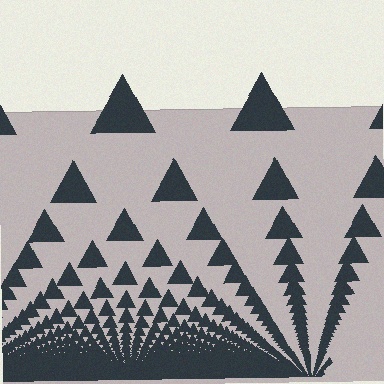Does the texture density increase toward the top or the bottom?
Density increases toward the bottom.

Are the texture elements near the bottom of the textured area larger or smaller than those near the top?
Smaller. The gradient is inverted — elements near the bottom are smaller and denser.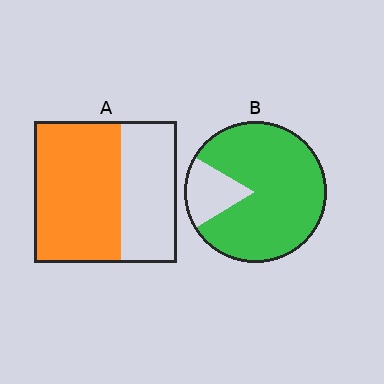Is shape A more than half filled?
Yes.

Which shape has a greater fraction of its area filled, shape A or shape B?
Shape B.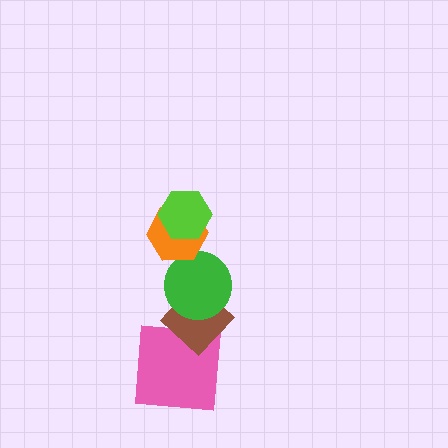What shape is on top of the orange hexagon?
The lime hexagon is on top of the orange hexagon.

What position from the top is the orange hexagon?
The orange hexagon is 2nd from the top.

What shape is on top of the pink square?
The brown diamond is on top of the pink square.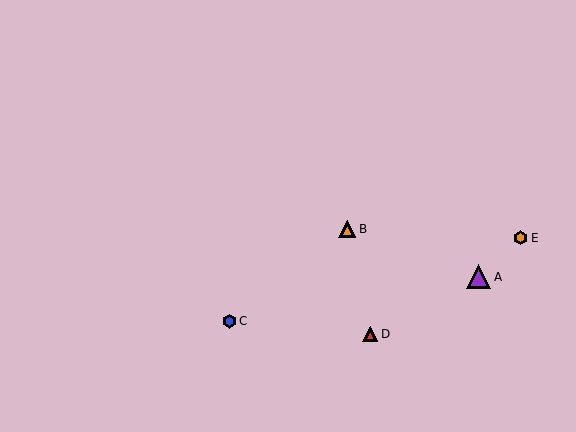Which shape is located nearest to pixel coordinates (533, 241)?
The orange hexagon (labeled E) at (521, 238) is nearest to that location.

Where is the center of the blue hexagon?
The center of the blue hexagon is at (229, 321).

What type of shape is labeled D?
Shape D is a red triangle.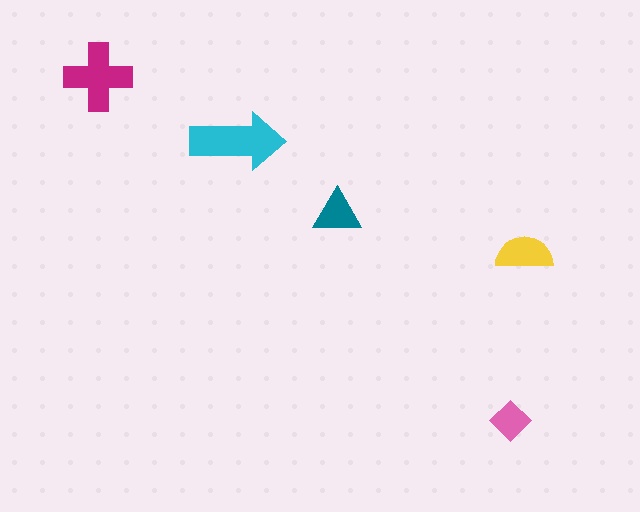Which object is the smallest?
The pink diamond.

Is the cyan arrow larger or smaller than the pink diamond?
Larger.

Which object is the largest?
The cyan arrow.